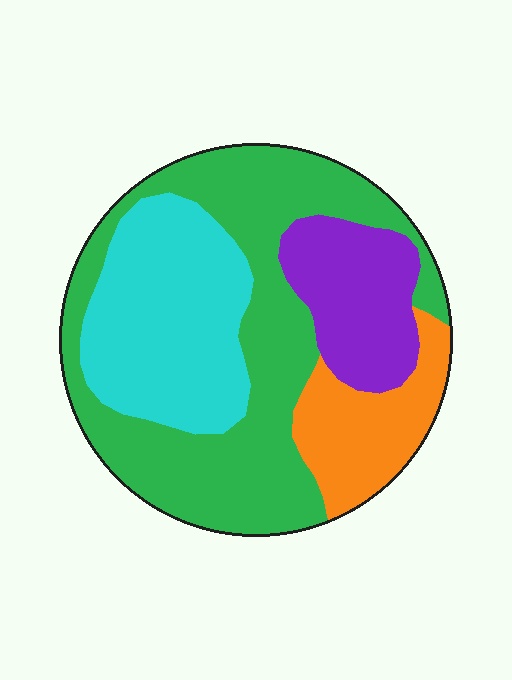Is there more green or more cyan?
Green.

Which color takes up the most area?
Green, at roughly 45%.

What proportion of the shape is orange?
Orange covers about 15% of the shape.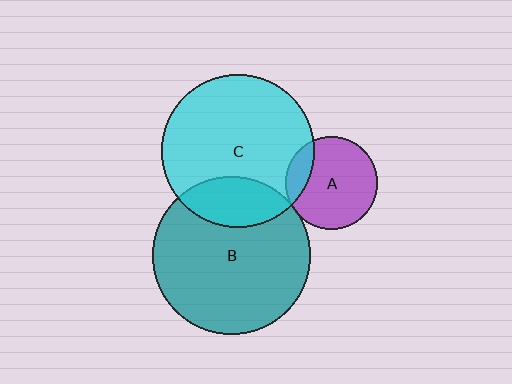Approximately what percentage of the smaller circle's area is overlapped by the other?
Approximately 15%.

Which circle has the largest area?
Circle B (teal).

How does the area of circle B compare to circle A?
Approximately 2.9 times.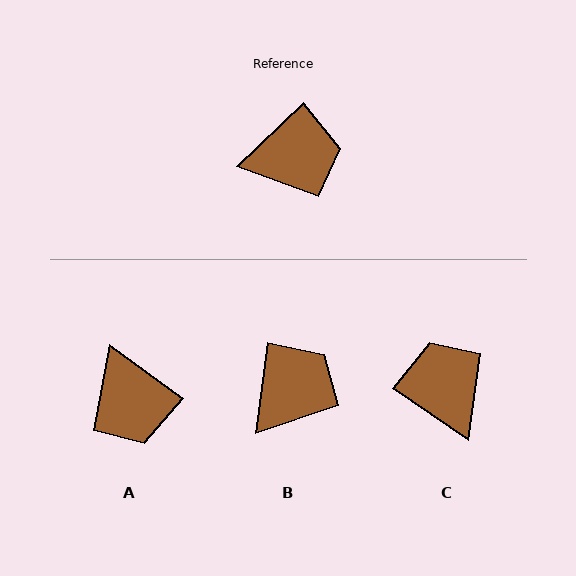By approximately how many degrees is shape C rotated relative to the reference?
Approximately 102 degrees counter-clockwise.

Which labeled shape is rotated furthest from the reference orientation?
C, about 102 degrees away.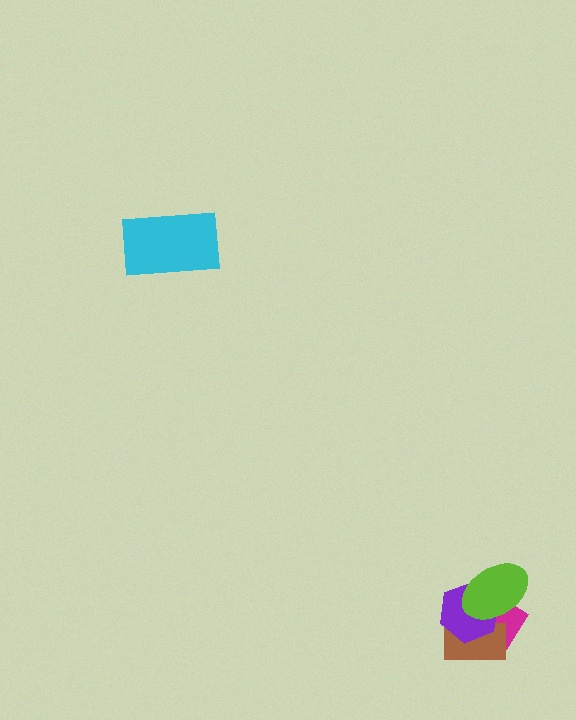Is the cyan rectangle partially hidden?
No, no other shape covers it.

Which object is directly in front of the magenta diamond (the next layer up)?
The brown rectangle is directly in front of the magenta diamond.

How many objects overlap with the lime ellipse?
3 objects overlap with the lime ellipse.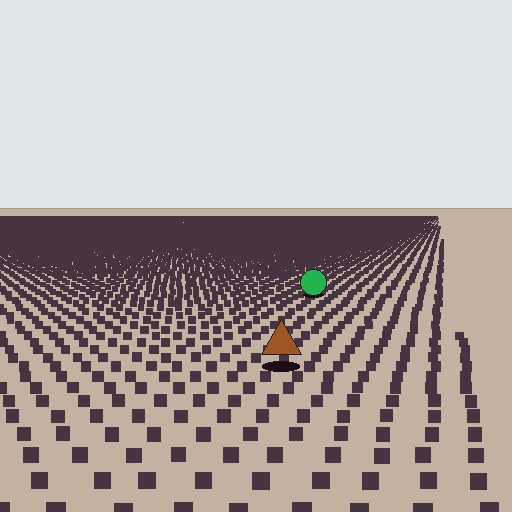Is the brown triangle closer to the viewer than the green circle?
Yes. The brown triangle is closer — you can tell from the texture gradient: the ground texture is coarser near it.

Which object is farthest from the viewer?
The green circle is farthest from the viewer. It appears smaller and the ground texture around it is denser.